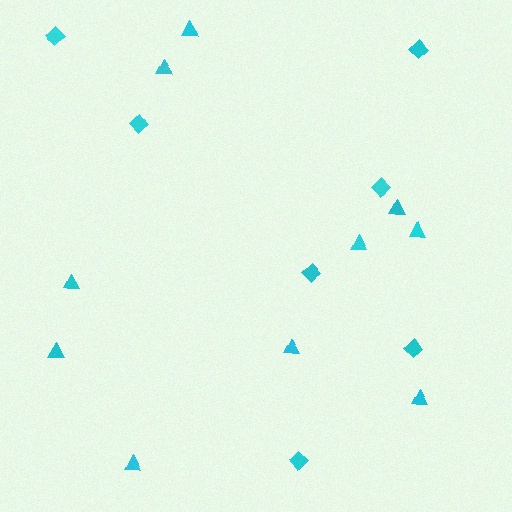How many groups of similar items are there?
There are 2 groups: one group of diamonds (7) and one group of triangles (10).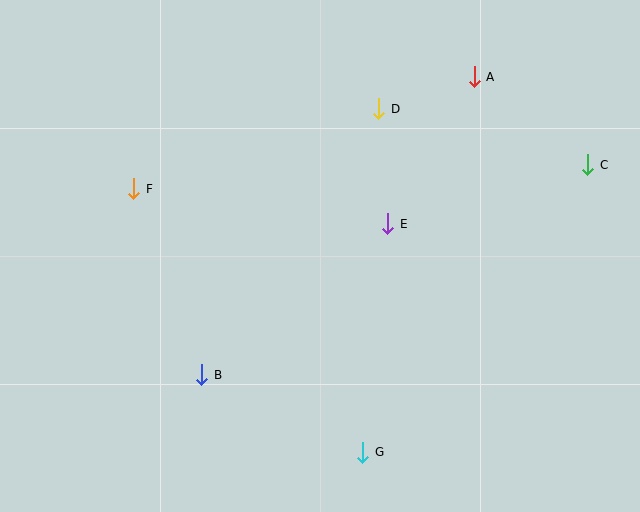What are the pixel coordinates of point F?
Point F is at (134, 189).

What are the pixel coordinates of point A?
Point A is at (474, 77).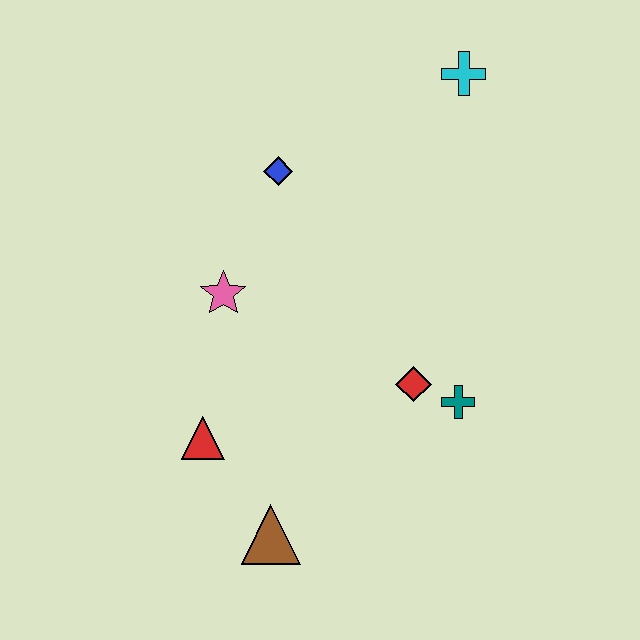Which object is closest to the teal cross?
The red diamond is closest to the teal cross.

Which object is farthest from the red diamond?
The cyan cross is farthest from the red diamond.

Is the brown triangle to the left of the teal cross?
Yes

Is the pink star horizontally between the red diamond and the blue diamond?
No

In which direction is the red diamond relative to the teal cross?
The red diamond is to the left of the teal cross.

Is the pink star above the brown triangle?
Yes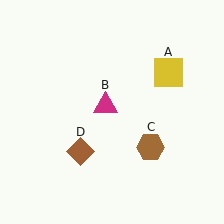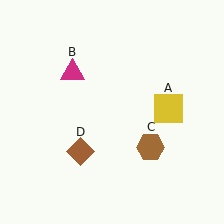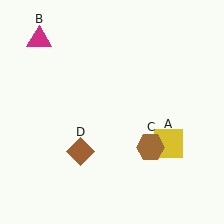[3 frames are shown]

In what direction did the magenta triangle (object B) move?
The magenta triangle (object B) moved up and to the left.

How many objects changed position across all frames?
2 objects changed position: yellow square (object A), magenta triangle (object B).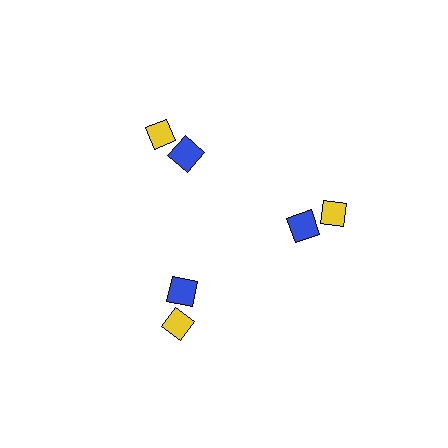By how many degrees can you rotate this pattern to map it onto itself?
The pattern maps onto itself every 120 degrees of rotation.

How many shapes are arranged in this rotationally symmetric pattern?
There are 6 shapes, arranged in 3 groups of 2.